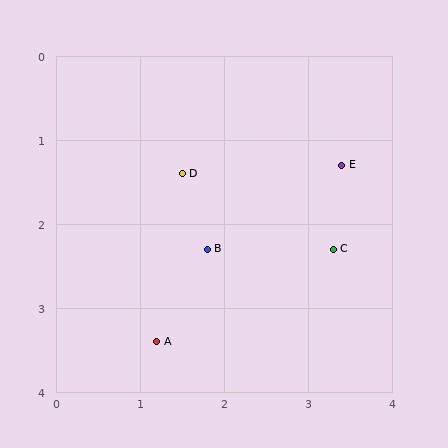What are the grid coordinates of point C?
Point C is at approximately (3.3, 2.3).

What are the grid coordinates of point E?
Point E is at approximately (3.4, 1.3).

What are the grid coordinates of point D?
Point D is at approximately (1.5, 1.4).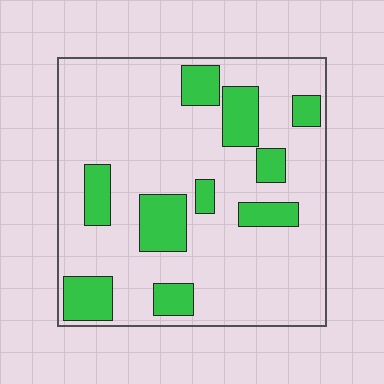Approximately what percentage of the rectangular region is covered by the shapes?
Approximately 20%.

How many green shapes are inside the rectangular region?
10.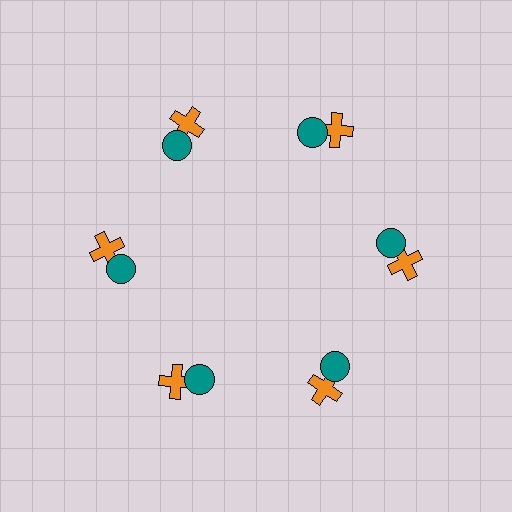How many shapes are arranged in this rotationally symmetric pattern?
There are 12 shapes, arranged in 6 groups of 2.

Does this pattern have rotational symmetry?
Yes, this pattern has 6-fold rotational symmetry. It looks the same after rotating 60 degrees around the center.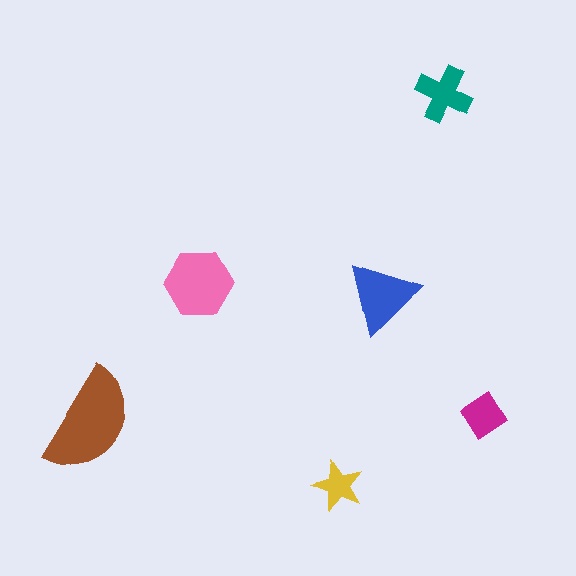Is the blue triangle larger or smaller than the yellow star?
Larger.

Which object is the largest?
The brown semicircle.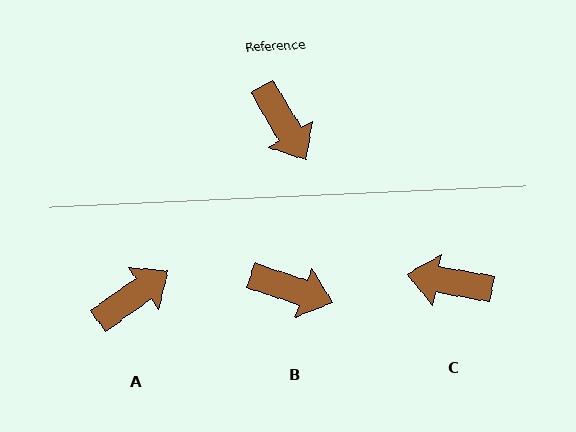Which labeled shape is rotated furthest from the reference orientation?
C, about 131 degrees away.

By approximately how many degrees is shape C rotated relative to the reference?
Approximately 131 degrees clockwise.